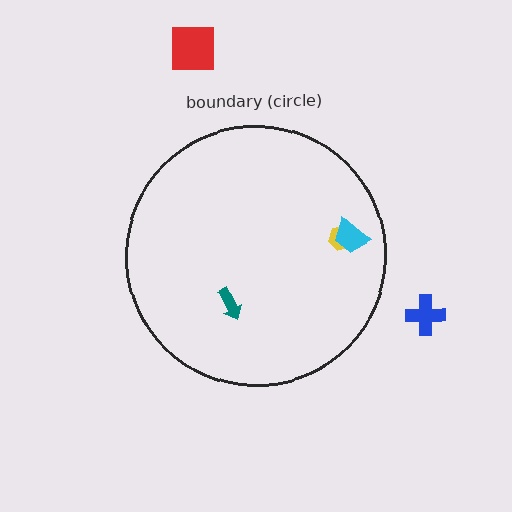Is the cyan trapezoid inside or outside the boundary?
Inside.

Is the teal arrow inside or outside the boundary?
Inside.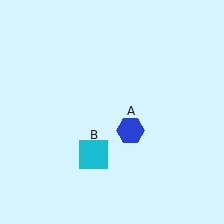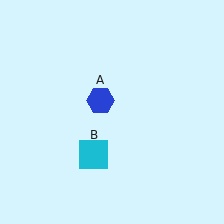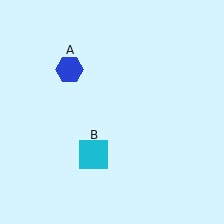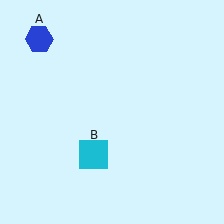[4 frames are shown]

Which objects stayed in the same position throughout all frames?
Cyan square (object B) remained stationary.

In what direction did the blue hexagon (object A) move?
The blue hexagon (object A) moved up and to the left.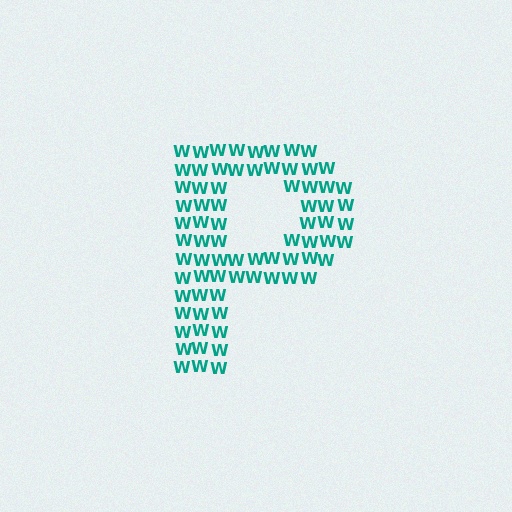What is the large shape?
The large shape is the letter P.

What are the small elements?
The small elements are letter W's.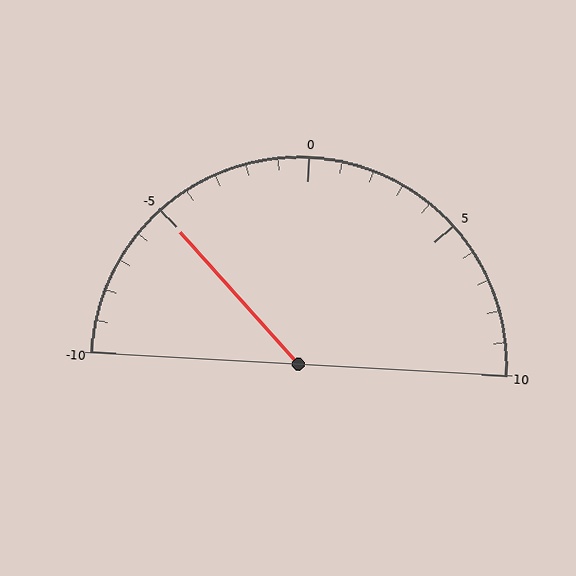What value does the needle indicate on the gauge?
The needle indicates approximately -5.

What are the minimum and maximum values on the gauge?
The gauge ranges from -10 to 10.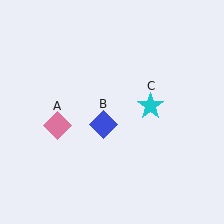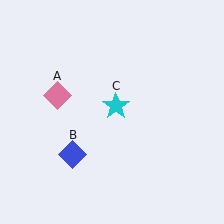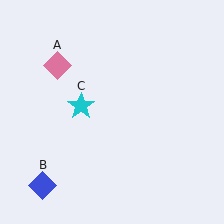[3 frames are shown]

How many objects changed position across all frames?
3 objects changed position: pink diamond (object A), blue diamond (object B), cyan star (object C).